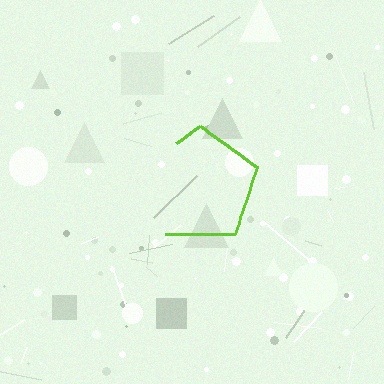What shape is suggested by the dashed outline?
The dashed outline suggests a pentagon.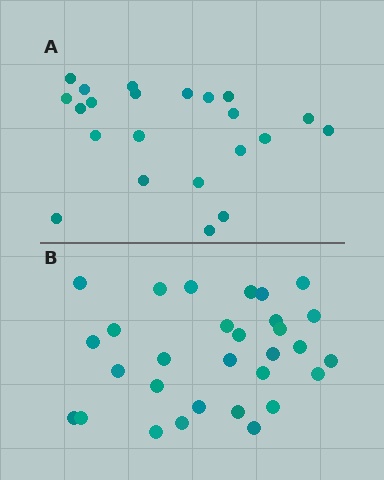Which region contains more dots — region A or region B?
Region B (the bottom region) has more dots.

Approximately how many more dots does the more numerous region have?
Region B has roughly 8 or so more dots than region A.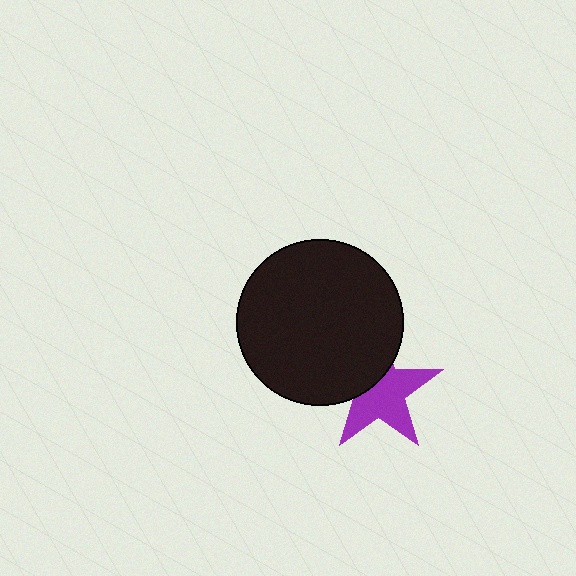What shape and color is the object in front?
The object in front is a black circle.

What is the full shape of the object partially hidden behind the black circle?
The partially hidden object is a purple star.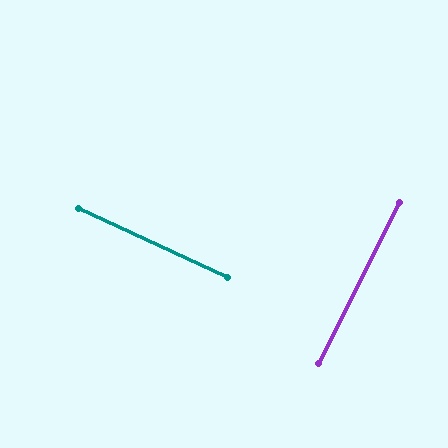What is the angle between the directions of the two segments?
Approximately 88 degrees.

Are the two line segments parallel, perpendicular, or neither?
Perpendicular — they meet at approximately 88°.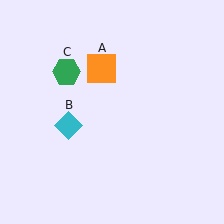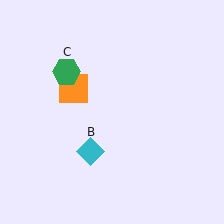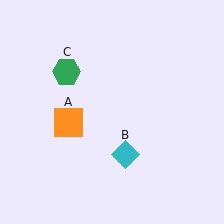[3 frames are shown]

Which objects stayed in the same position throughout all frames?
Green hexagon (object C) remained stationary.